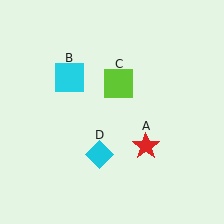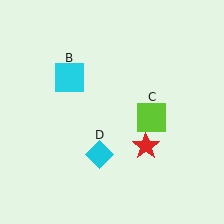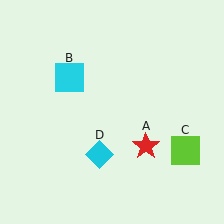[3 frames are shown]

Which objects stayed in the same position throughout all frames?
Red star (object A) and cyan square (object B) and cyan diamond (object D) remained stationary.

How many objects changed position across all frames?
1 object changed position: lime square (object C).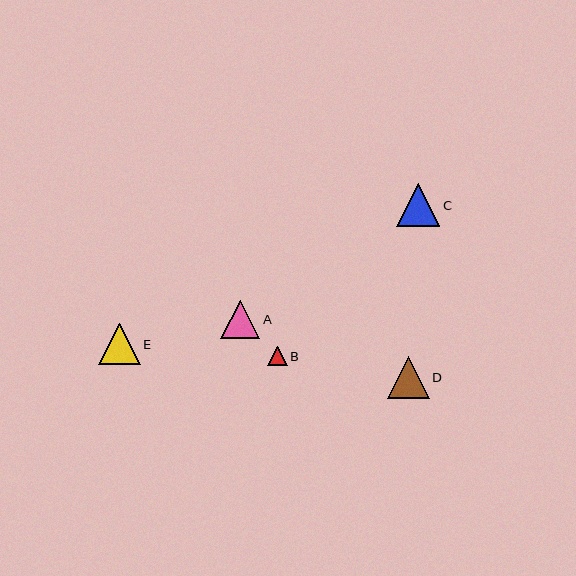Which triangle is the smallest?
Triangle B is the smallest with a size of approximately 19 pixels.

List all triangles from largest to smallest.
From largest to smallest: C, D, E, A, B.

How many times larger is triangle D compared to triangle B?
Triangle D is approximately 2.2 times the size of triangle B.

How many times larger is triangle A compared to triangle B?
Triangle A is approximately 2.0 times the size of triangle B.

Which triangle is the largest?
Triangle C is the largest with a size of approximately 43 pixels.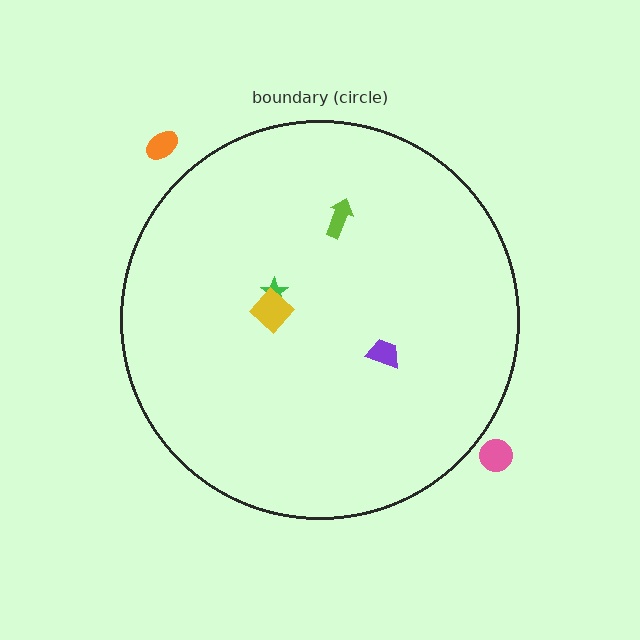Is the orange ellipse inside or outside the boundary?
Outside.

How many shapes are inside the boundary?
4 inside, 2 outside.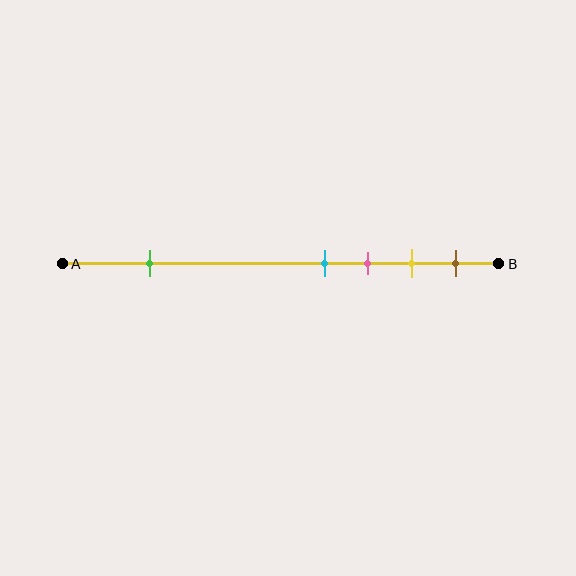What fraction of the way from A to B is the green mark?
The green mark is approximately 20% (0.2) of the way from A to B.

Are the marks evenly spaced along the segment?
No, the marks are not evenly spaced.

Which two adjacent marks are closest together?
The cyan and pink marks are the closest adjacent pair.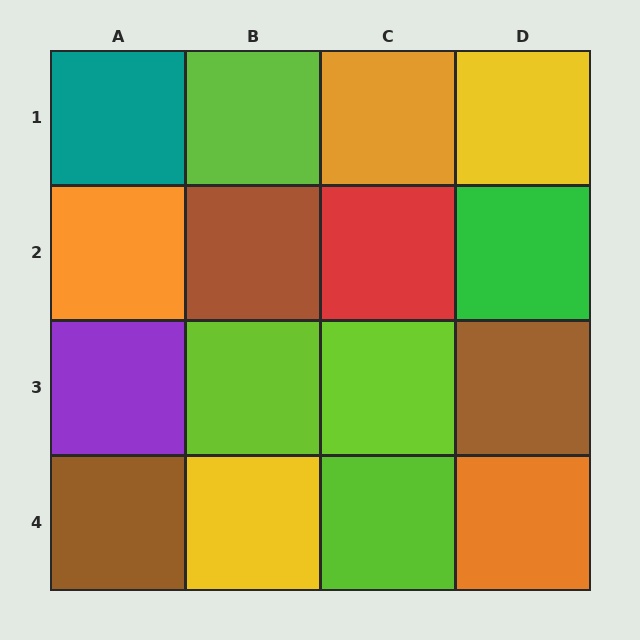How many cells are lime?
4 cells are lime.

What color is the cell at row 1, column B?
Lime.